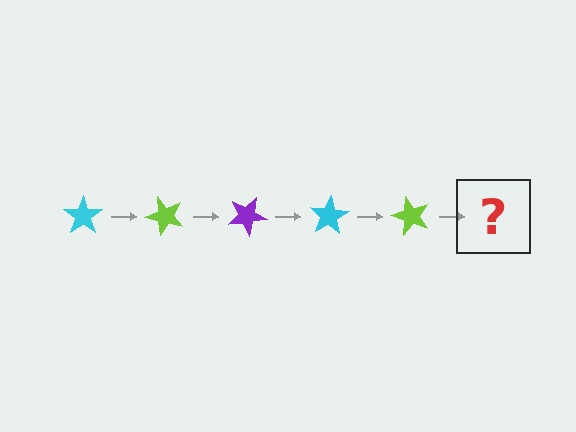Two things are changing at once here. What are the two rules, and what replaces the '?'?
The two rules are that it rotates 50 degrees each step and the color cycles through cyan, lime, and purple. The '?' should be a purple star, rotated 250 degrees from the start.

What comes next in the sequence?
The next element should be a purple star, rotated 250 degrees from the start.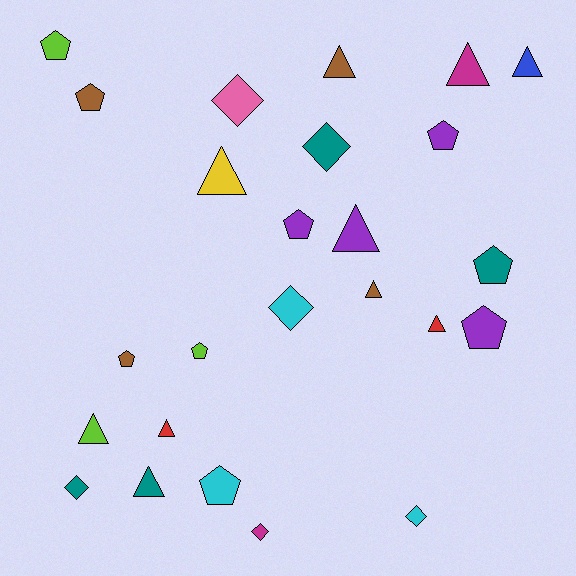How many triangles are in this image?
There are 10 triangles.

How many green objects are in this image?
There are no green objects.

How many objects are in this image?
There are 25 objects.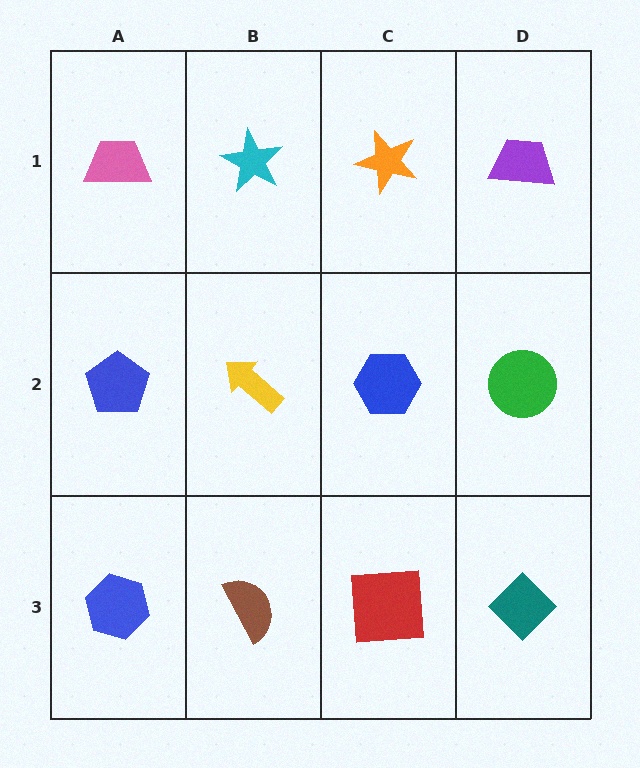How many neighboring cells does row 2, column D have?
3.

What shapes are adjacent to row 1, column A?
A blue pentagon (row 2, column A), a cyan star (row 1, column B).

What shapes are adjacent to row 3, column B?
A yellow arrow (row 2, column B), a blue hexagon (row 3, column A), a red square (row 3, column C).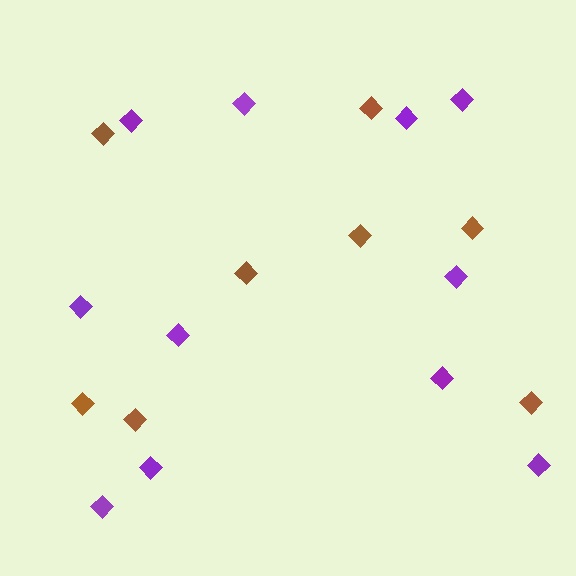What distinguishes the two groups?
There are 2 groups: one group of brown diamonds (8) and one group of purple diamonds (11).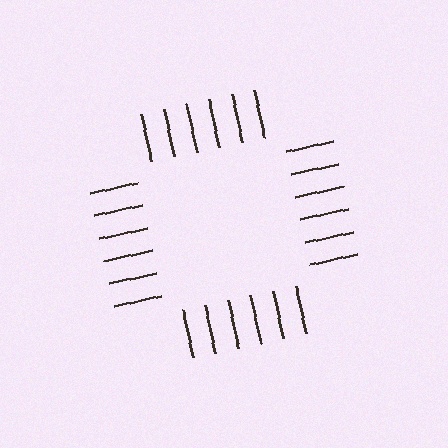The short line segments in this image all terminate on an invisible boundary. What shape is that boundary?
An illusory square — the line segments terminate on its edges but no continuous stroke is drawn.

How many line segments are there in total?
24 — 6 along each of the 4 edges.